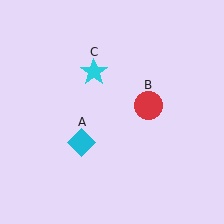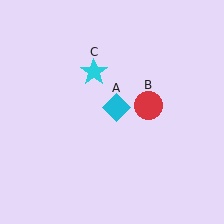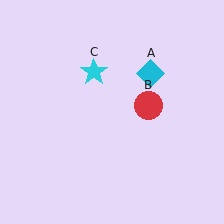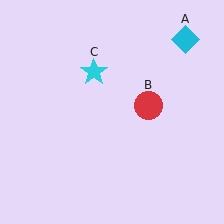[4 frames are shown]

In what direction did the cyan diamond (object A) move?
The cyan diamond (object A) moved up and to the right.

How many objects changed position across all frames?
1 object changed position: cyan diamond (object A).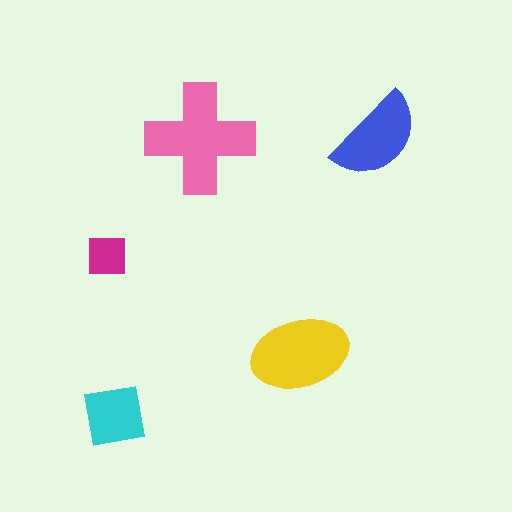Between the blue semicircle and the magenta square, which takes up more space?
The blue semicircle.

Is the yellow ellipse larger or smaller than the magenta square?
Larger.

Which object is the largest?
The pink cross.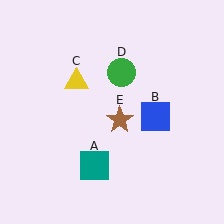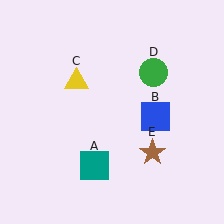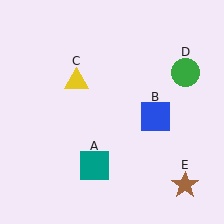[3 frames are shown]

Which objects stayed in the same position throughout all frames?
Teal square (object A) and blue square (object B) and yellow triangle (object C) remained stationary.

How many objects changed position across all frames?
2 objects changed position: green circle (object D), brown star (object E).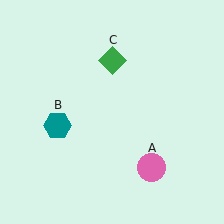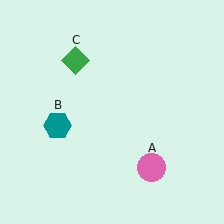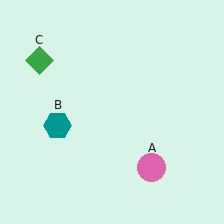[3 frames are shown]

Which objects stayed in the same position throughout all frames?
Pink circle (object A) and teal hexagon (object B) remained stationary.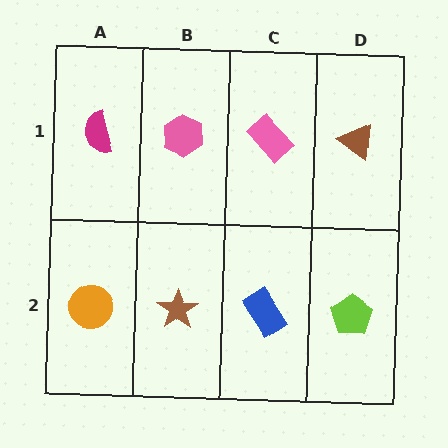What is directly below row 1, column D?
A lime pentagon.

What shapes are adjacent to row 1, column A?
An orange circle (row 2, column A), a pink hexagon (row 1, column B).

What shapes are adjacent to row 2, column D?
A brown triangle (row 1, column D), a blue rectangle (row 2, column C).